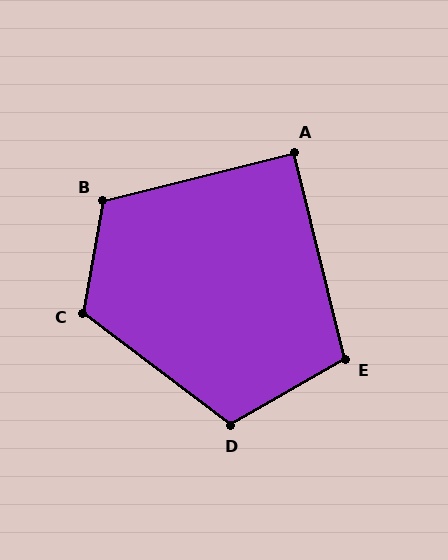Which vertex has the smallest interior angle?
A, at approximately 90 degrees.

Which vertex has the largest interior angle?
C, at approximately 117 degrees.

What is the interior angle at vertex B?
Approximately 114 degrees (obtuse).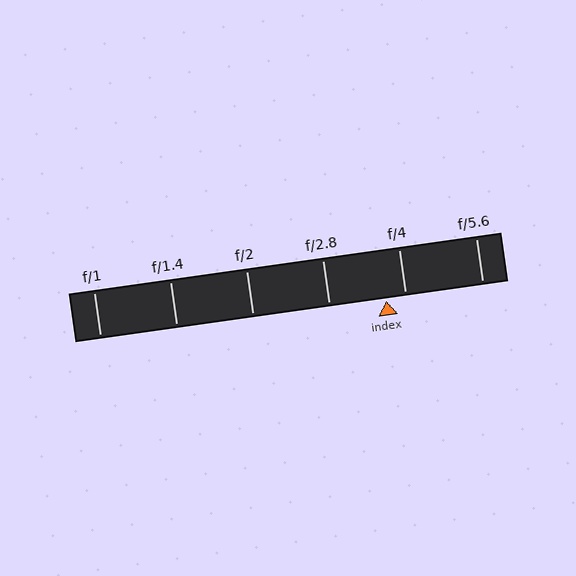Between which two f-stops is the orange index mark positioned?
The index mark is between f/2.8 and f/4.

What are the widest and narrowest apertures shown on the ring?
The widest aperture shown is f/1 and the narrowest is f/5.6.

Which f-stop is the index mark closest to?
The index mark is closest to f/4.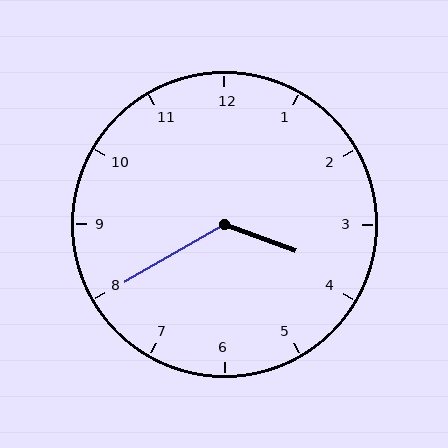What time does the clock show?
3:40.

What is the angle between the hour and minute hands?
Approximately 130 degrees.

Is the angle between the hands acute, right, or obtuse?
It is obtuse.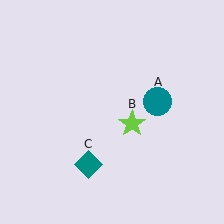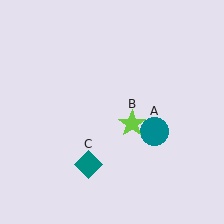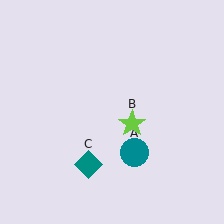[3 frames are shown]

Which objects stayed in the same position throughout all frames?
Lime star (object B) and teal diamond (object C) remained stationary.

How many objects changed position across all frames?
1 object changed position: teal circle (object A).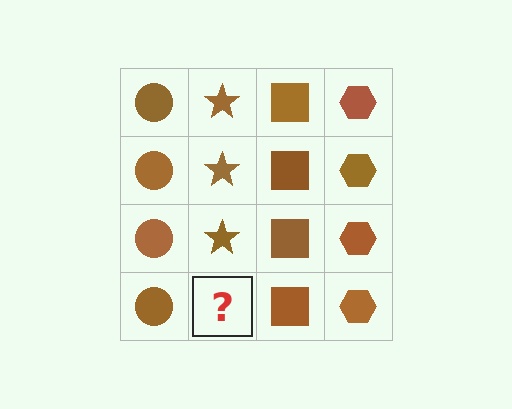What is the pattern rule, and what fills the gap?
The rule is that each column has a consistent shape. The gap should be filled with a brown star.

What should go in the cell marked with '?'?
The missing cell should contain a brown star.